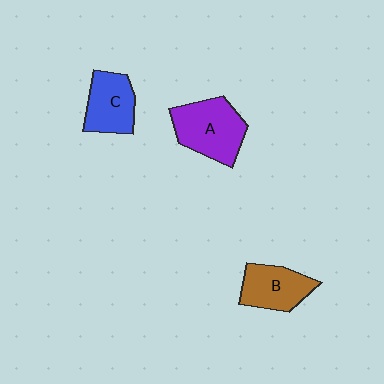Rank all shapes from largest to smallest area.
From largest to smallest: A (purple), B (brown), C (blue).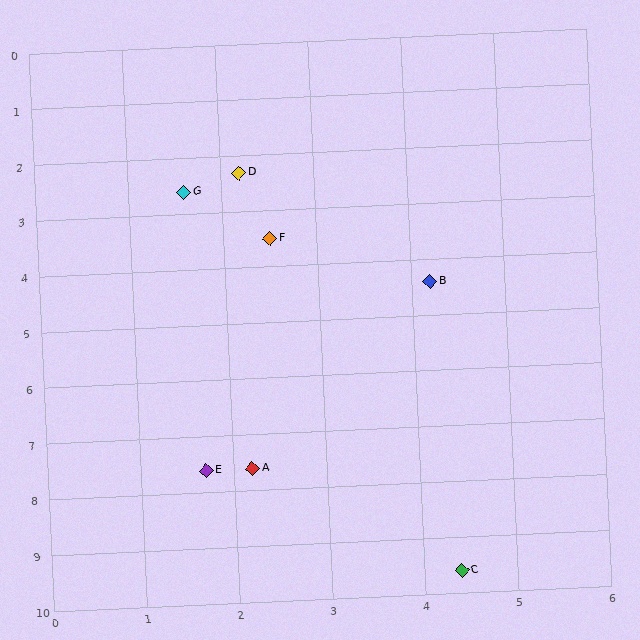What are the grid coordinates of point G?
Point G is at approximately (1.6, 2.6).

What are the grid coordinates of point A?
Point A is at approximately (2.2, 7.6).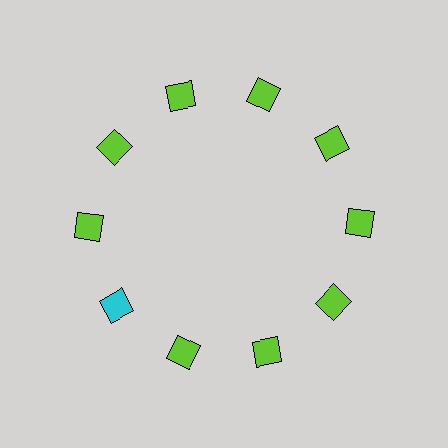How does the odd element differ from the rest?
It has a different color: cyan instead of lime.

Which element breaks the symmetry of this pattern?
The cyan square at roughly the 8 o'clock position breaks the symmetry. All other shapes are lime squares.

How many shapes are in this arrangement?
There are 10 shapes arranged in a ring pattern.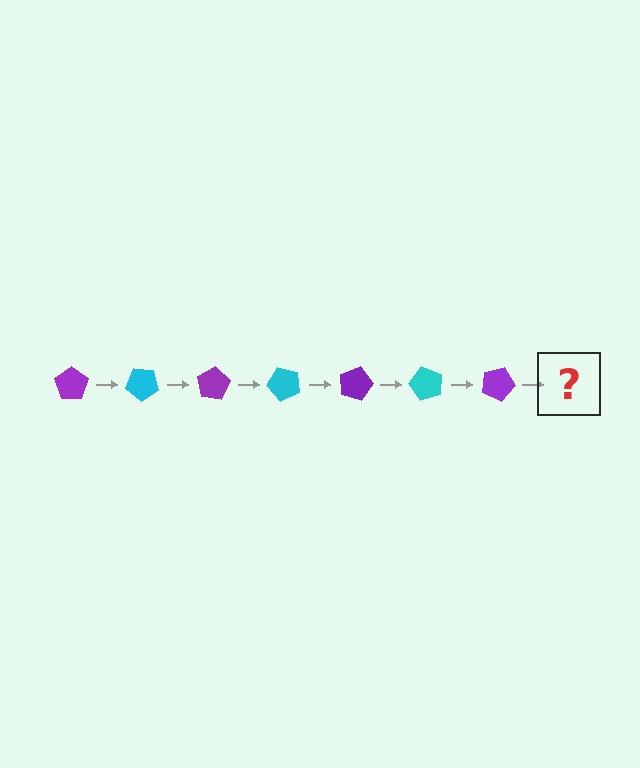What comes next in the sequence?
The next element should be a cyan pentagon, rotated 280 degrees from the start.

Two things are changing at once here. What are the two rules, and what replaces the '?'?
The two rules are that it rotates 40 degrees each step and the color cycles through purple and cyan. The '?' should be a cyan pentagon, rotated 280 degrees from the start.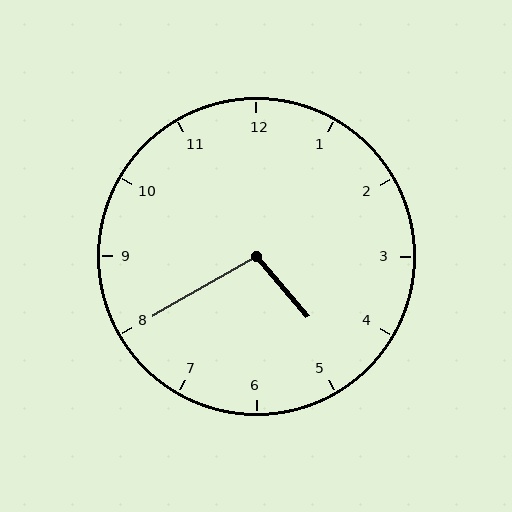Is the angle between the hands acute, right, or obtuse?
It is obtuse.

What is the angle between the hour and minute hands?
Approximately 100 degrees.